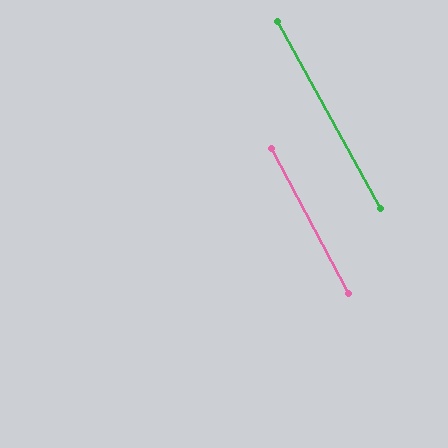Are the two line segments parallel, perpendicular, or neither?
Parallel — their directions differ by only 0.6°.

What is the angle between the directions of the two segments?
Approximately 1 degree.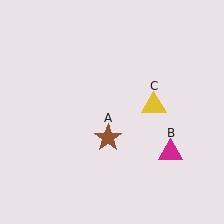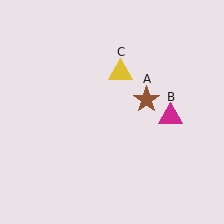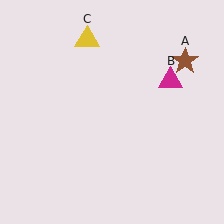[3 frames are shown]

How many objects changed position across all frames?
3 objects changed position: brown star (object A), magenta triangle (object B), yellow triangle (object C).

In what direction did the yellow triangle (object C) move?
The yellow triangle (object C) moved up and to the left.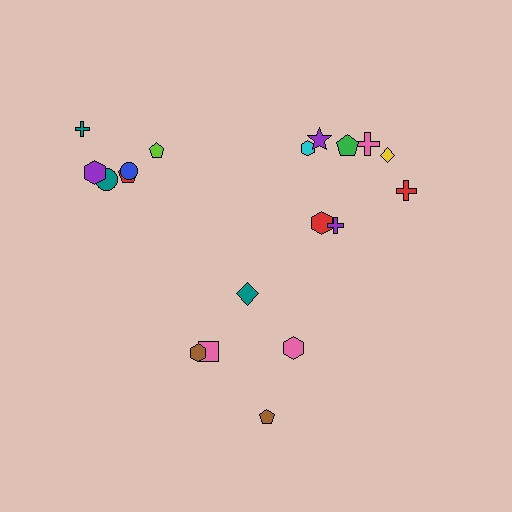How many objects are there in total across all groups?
There are 19 objects.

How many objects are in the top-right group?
There are 8 objects.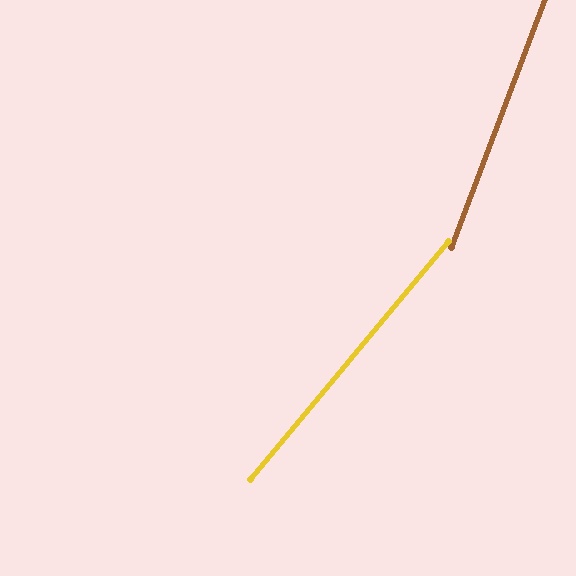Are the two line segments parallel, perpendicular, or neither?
Neither parallel nor perpendicular — they differ by about 19°.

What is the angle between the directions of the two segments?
Approximately 19 degrees.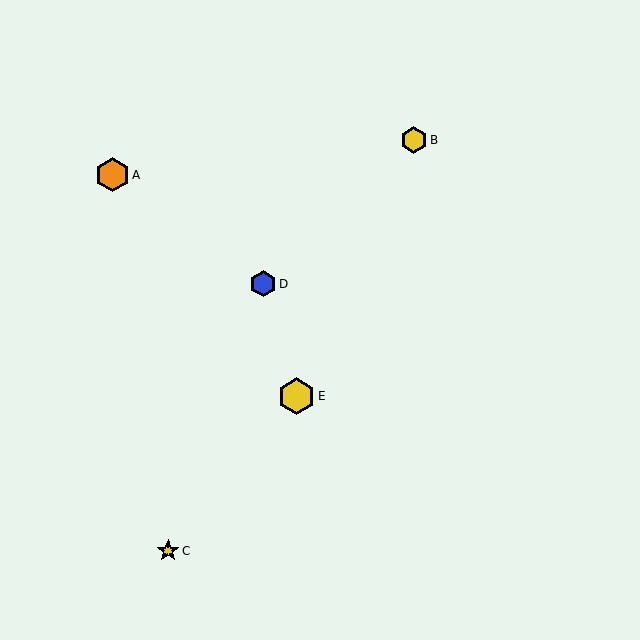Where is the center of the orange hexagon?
The center of the orange hexagon is at (112, 175).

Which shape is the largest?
The yellow hexagon (labeled E) is the largest.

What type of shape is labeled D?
Shape D is a blue hexagon.